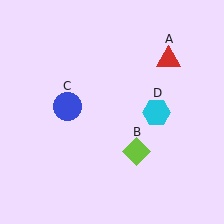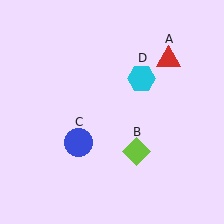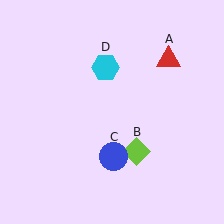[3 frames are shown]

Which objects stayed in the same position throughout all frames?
Red triangle (object A) and lime diamond (object B) remained stationary.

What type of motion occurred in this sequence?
The blue circle (object C), cyan hexagon (object D) rotated counterclockwise around the center of the scene.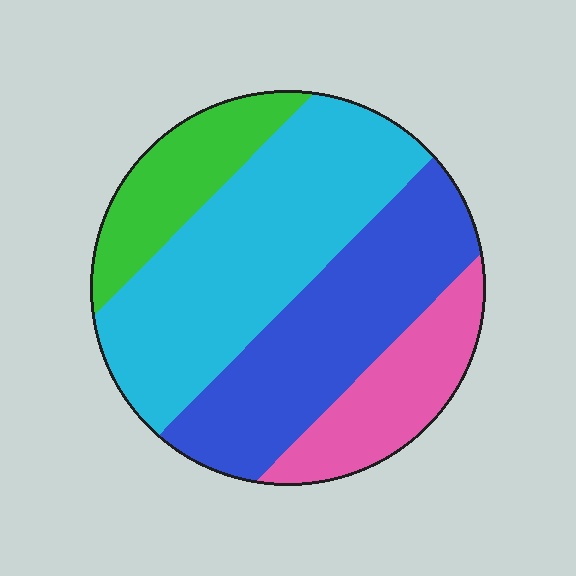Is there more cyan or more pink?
Cyan.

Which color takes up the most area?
Cyan, at roughly 40%.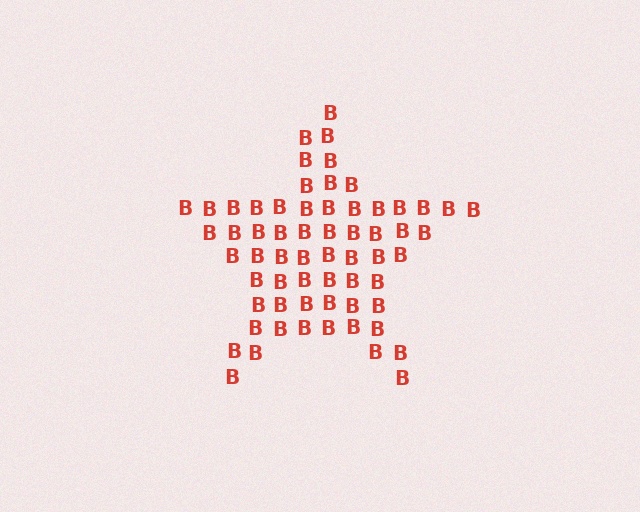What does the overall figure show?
The overall figure shows a star.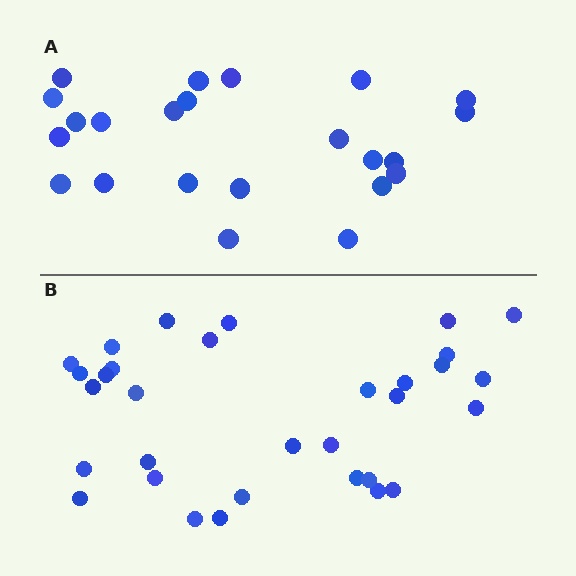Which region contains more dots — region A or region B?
Region B (the bottom region) has more dots.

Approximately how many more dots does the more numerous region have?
Region B has roughly 8 or so more dots than region A.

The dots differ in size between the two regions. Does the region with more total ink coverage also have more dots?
No. Region A has more total ink coverage because its dots are larger, but region B actually contains more individual dots. Total area can be misleading — the number of items is what matters here.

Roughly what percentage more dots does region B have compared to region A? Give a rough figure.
About 40% more.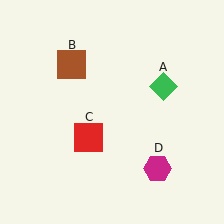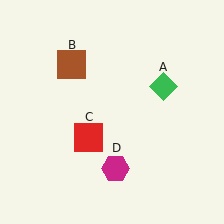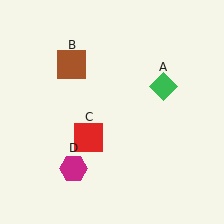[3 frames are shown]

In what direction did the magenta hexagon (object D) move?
The magenta hexagon (object D) moved left.